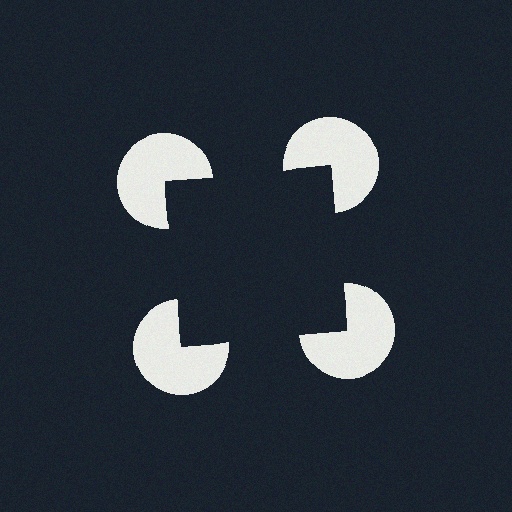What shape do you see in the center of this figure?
An illusory square — its edges are inferred from the aligned wedge cuts in the pac-man discs, not physically drawn.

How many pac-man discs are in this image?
There are 4 — one at each vertex of the illusory square.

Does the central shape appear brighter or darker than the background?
It typically appears slightly darker than the background, even though no actual brightness change is drawn.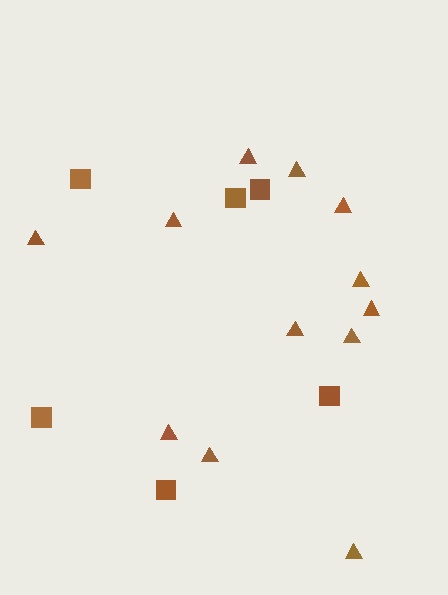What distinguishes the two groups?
There are 2 groups: one group of triangles (12) and one group of squares (6).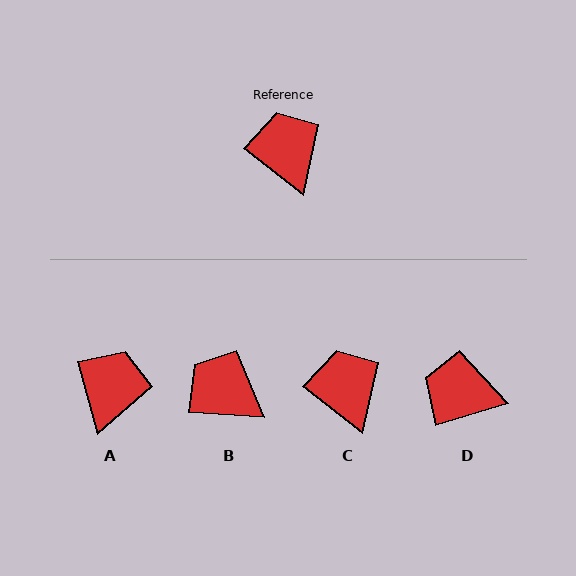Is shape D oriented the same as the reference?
No, it is off by about 55 degrees.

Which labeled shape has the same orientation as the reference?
C.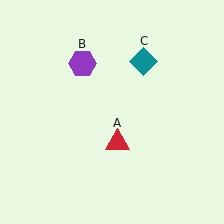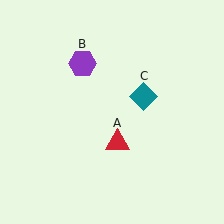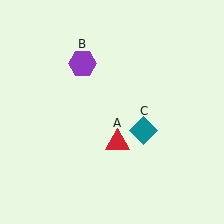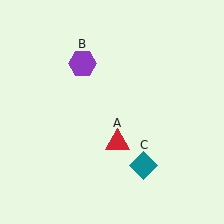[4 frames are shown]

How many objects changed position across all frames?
1 object changed position: teal diamond (object C).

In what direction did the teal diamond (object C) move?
The teal diamond (object C) moved down.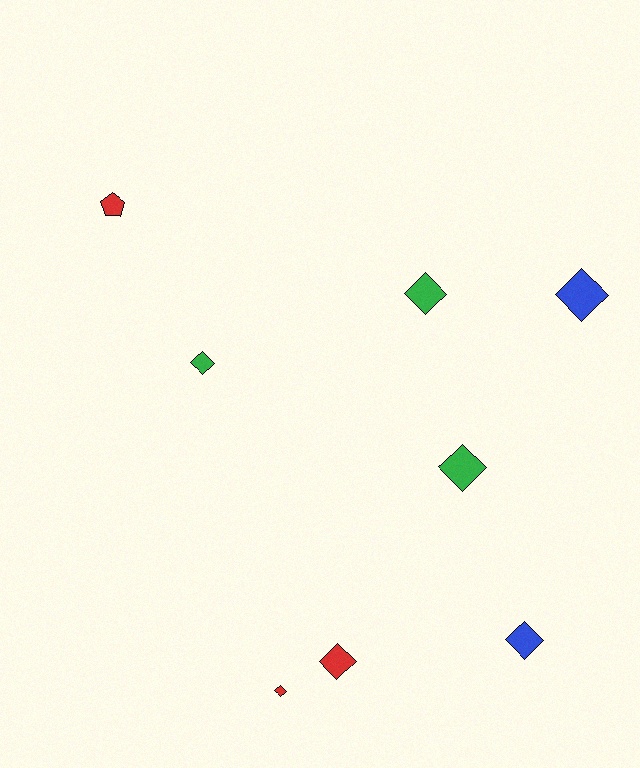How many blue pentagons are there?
There are no blue pentagons.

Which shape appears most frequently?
Diamond, with 7 objects.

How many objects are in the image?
There are 8 objects.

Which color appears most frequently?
Green, with 3 objects.